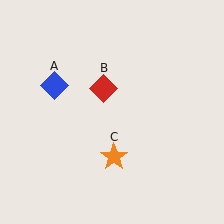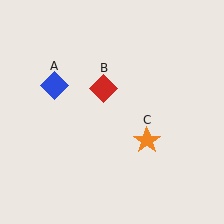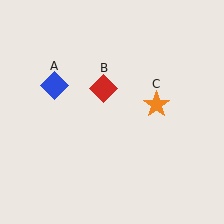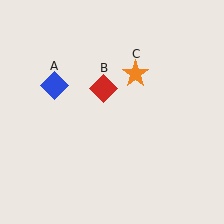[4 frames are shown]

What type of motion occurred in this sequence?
The orange star (object C) rotated counterclockwise around the center of the scene.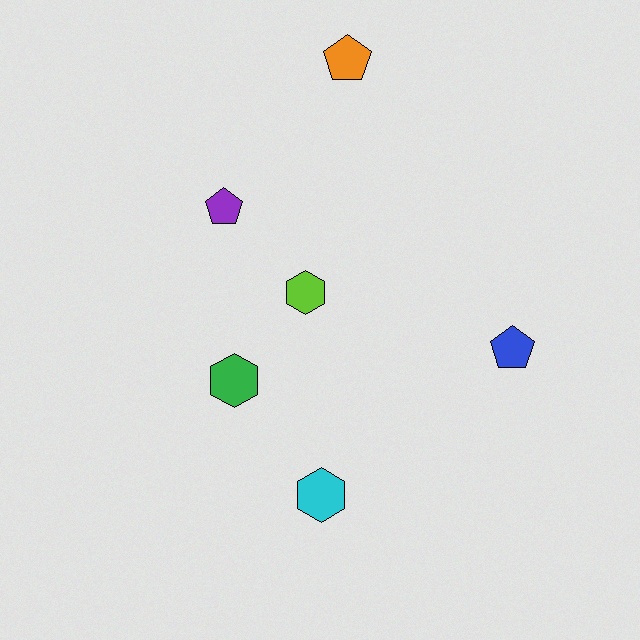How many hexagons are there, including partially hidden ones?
There are 3 hexagons.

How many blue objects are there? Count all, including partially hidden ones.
There is 1 blue object.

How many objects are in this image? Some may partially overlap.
There are 6 objects.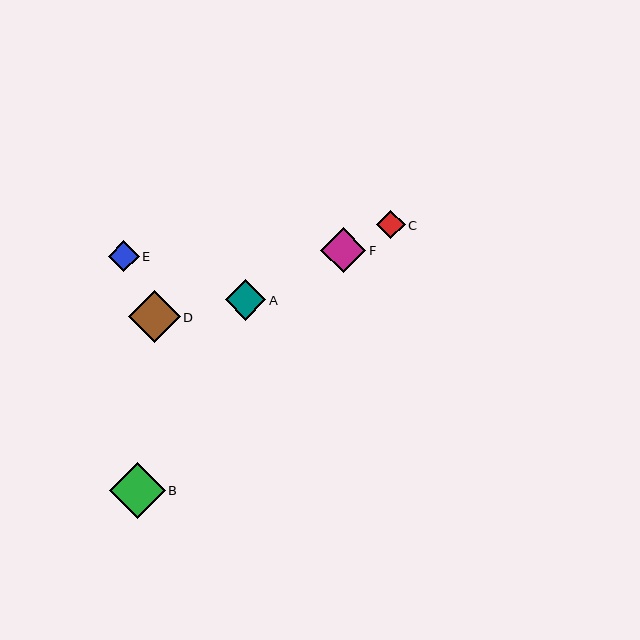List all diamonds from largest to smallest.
From largest to smallest: B, D, F, A, E, C.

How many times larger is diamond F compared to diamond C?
Diamond F is approximately 1.6 times the size of diamond C.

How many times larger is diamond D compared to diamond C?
Diamond D is approximately 1.8 times the size of diamond C.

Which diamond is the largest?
Diamond B is the largest with a size of approximately 56 pixels.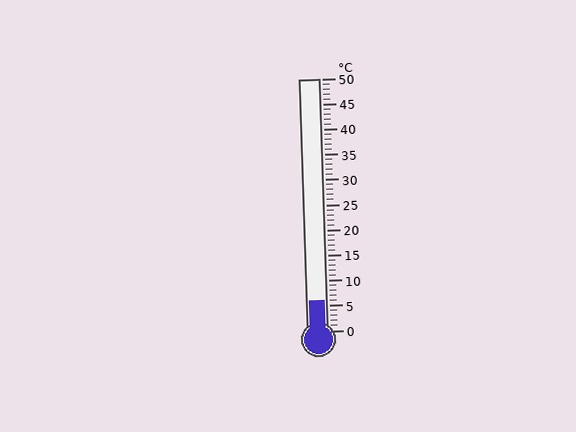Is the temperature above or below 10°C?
The temperature is below 10°C.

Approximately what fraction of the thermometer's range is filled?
The thermometer is filled to approximately 10% of its range.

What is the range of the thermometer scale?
The thermometer scale ranges from 0°C to 50°C.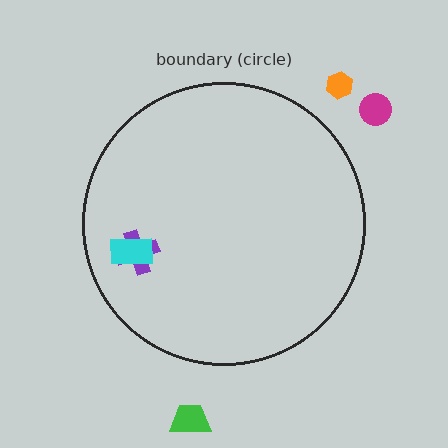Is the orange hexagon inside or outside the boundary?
Outside.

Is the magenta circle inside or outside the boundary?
Outside.